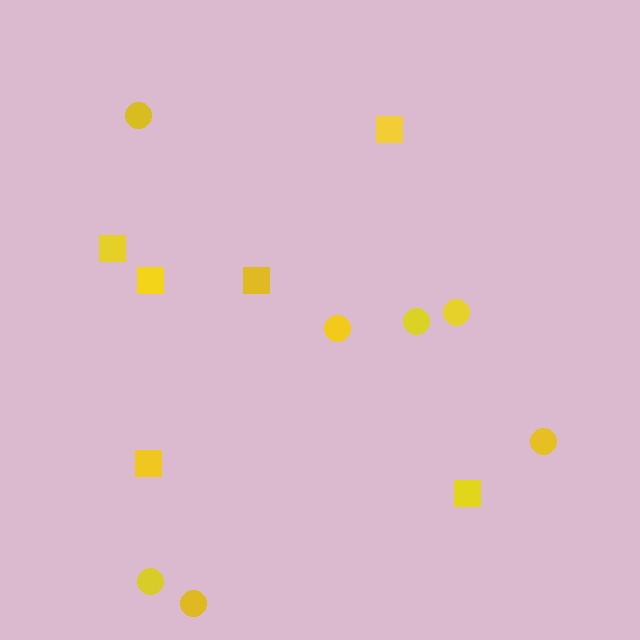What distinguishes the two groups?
There are 2 groups: one group of squares (6) and one group of circles (7).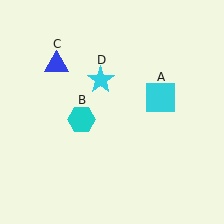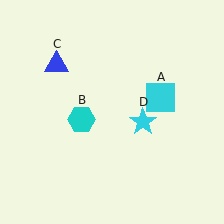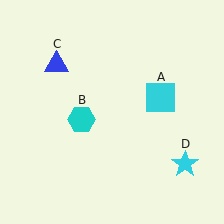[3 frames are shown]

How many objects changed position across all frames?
1 object changed position: cyan star (object D).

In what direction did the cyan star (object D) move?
The cyan star (object D) moved down and to the right.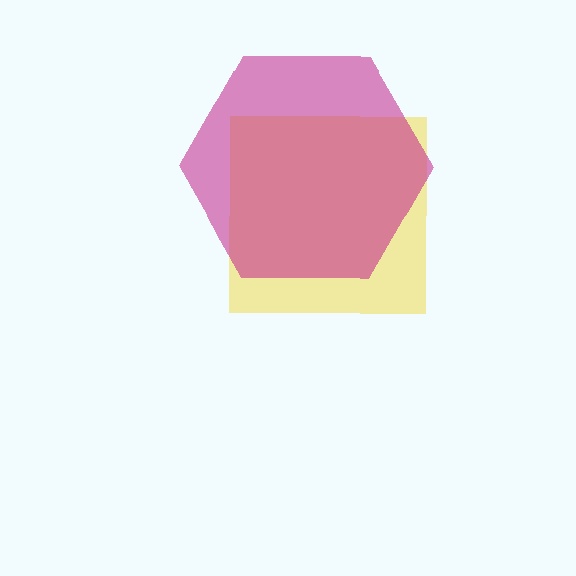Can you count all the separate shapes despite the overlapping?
Yes, there are 2 separate shapes.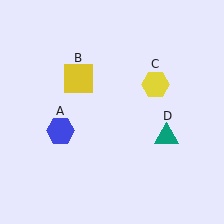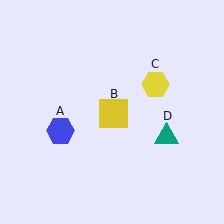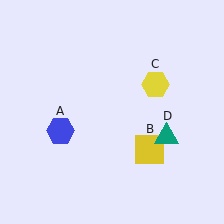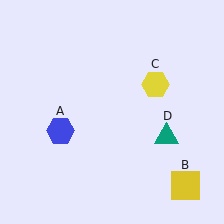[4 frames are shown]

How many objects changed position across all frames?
1 object changed position: yellow square (object B).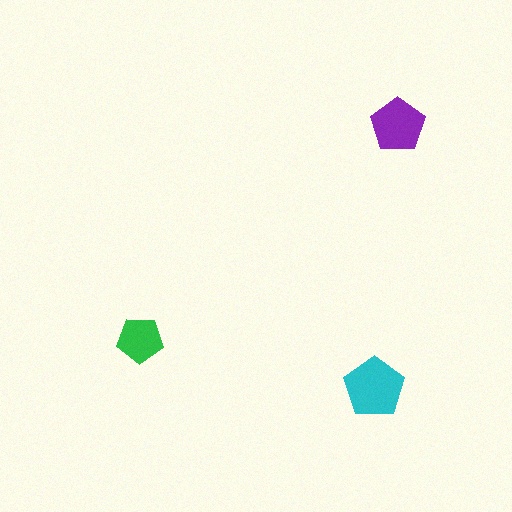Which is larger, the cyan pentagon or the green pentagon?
The cyan one.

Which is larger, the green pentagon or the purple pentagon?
The purple one.